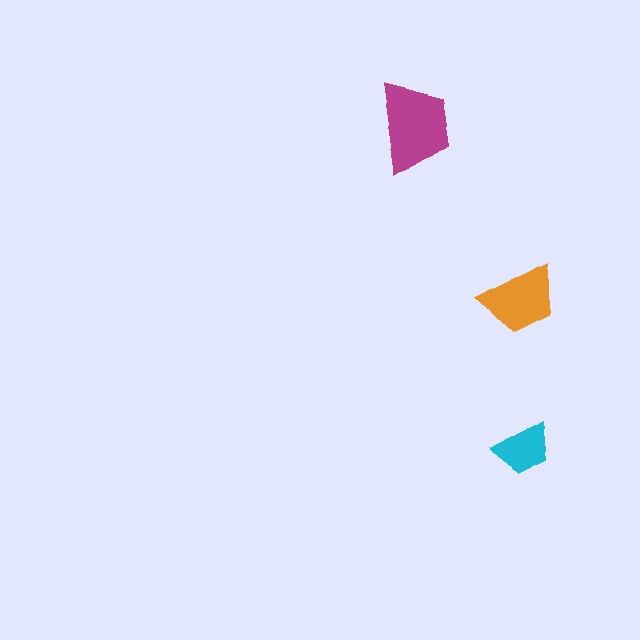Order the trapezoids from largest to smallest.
the magenta one, the orange one, the cyan one.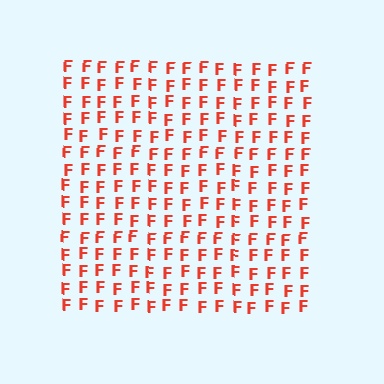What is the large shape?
The large shape is a square.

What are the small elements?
The small elements are letter F's.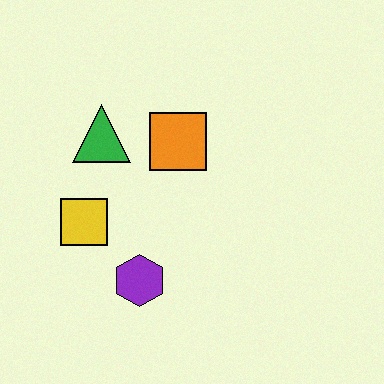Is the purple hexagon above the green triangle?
No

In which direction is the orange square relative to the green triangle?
The orange square is to the right of the green triangle.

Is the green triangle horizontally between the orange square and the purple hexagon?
No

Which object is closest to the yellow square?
The purple hexagon is closest to the yellow square.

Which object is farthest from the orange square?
The purple hexagon is farthest from the orange square.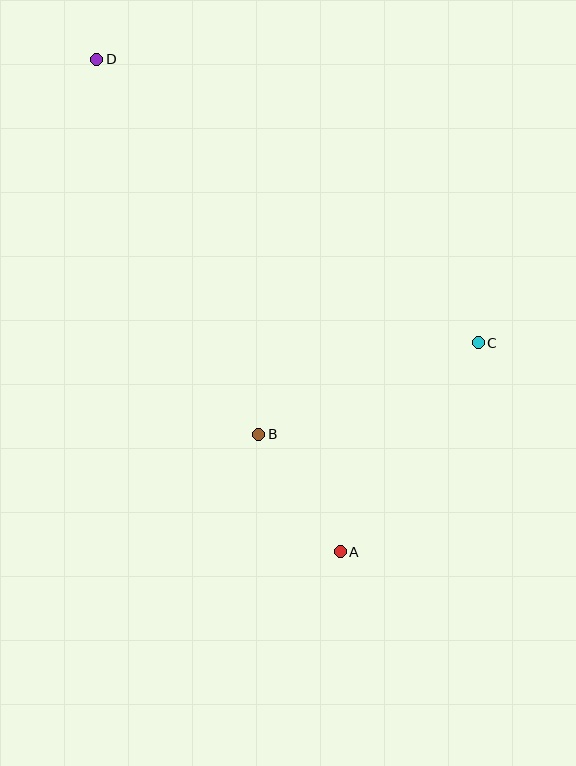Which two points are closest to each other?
Points A and B are closest to each other.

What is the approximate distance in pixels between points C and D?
The distance between C and D is approximately 475 pixels.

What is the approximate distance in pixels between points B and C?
The distance between B and C is approximately 238 pixels.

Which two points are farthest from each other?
Points A and D are farthest from each other.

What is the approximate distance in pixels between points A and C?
The distance between A and C is approximately 251 pixels.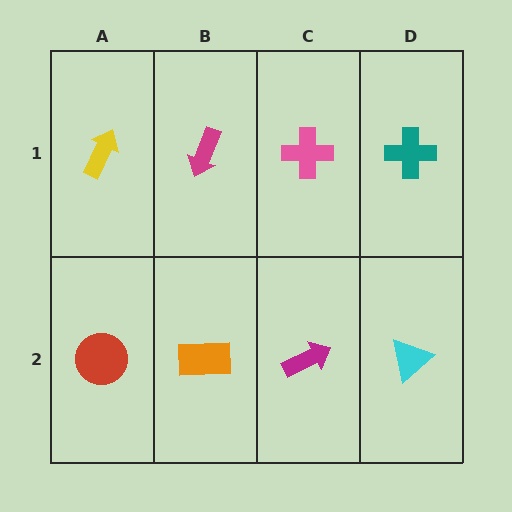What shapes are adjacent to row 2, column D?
A teal cross (row 1, column D), a magenta arrow (row 2, column C).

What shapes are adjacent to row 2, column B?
A magenta arrow (row 1, column B), a red circle (row 2, column A), a magenta arrow (row 2, column C).